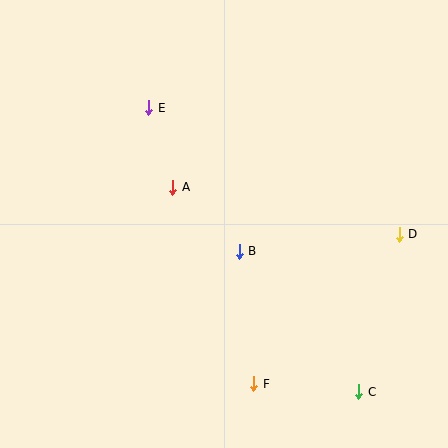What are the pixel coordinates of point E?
Point E is at (149, 108).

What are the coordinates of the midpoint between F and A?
The midpoint between F and A is at (213, 286).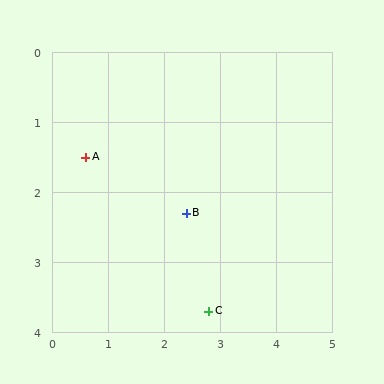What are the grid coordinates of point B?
Point B is at approximately (2.4, 2.3).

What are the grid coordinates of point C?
Point C is at approximately (2.8, 3.7).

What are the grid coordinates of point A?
Point A is at approximately (0.6, 1.5).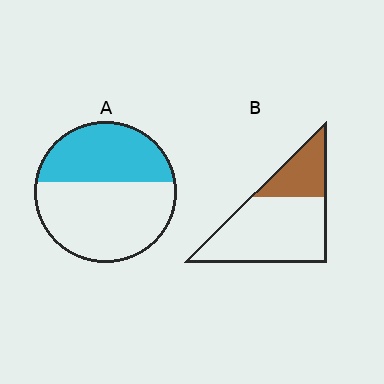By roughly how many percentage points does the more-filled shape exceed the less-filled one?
By roughly 10 percentage points (A over B).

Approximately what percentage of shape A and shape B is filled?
A is approximately 40% and B is approximately 30%.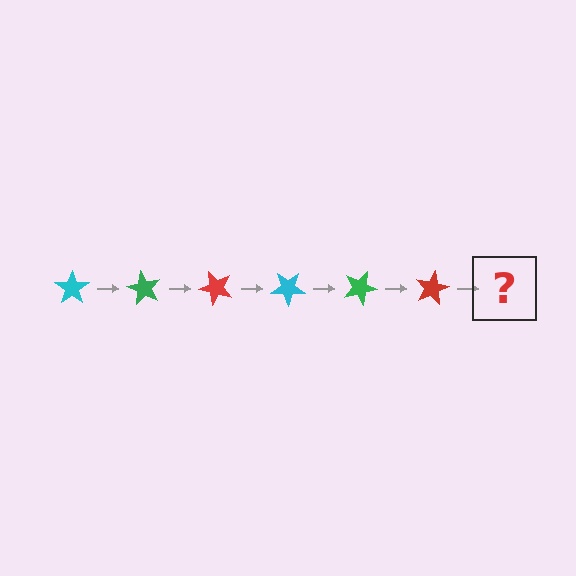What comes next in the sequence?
The next element should be a cyan star, rotated 360 degrees from the start.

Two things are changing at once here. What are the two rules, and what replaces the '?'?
The two rules are that it rotates 60 degrees each step and the color cycles through cyan, green, and red. The '?' should be a cyan star, rotated 360 degrees from the start.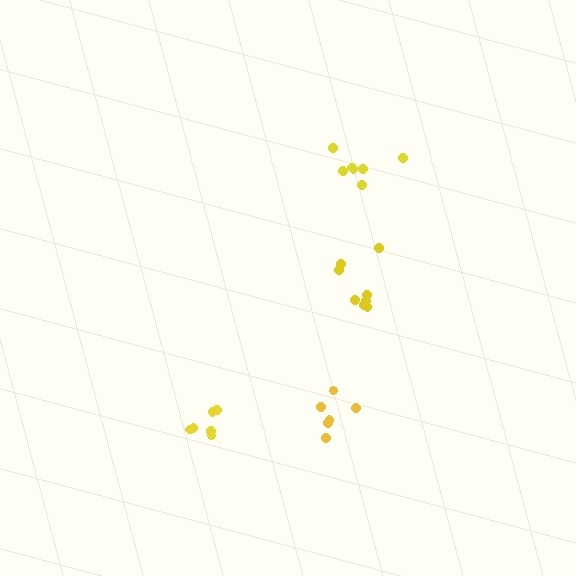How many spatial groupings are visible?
There are 4 spatial groupings.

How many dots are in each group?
Group 1: 6 dots, Group 2: 8 dots, Group 3: 6 dots, Group 4: 7 dots (27 total).